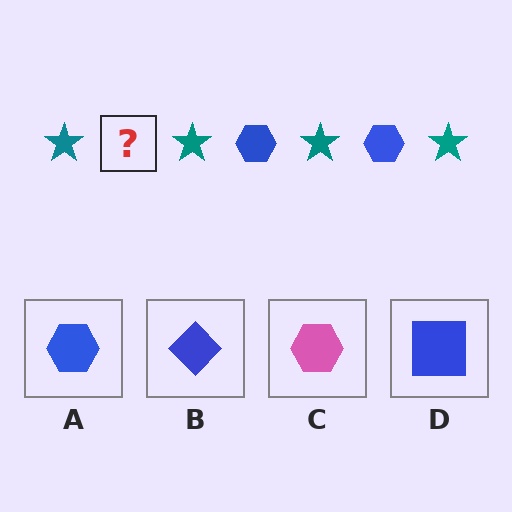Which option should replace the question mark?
Option A.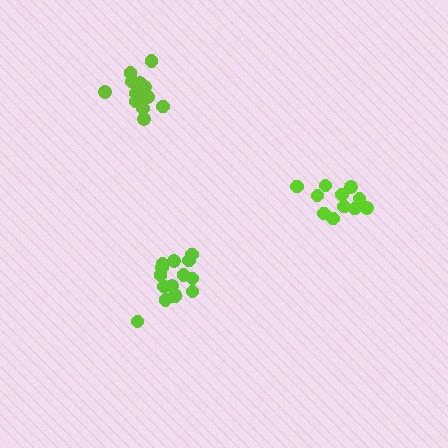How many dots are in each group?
Group 1: 16 dots, Group 2: 15 dots, Group 3: 12 dots (43 total).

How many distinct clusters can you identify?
There are 3 distinct clusters.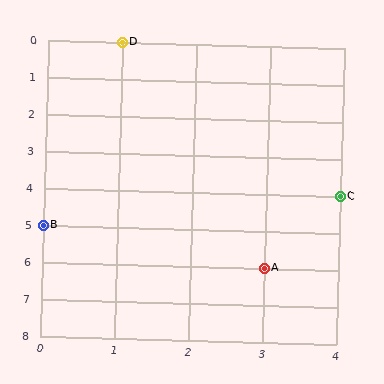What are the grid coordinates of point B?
Point B is at grid coordinates (0, 5).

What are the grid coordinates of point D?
Point D is at grid coordinates (1, 0).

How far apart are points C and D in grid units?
Points C and D are 3 columns and 4 rows apart (about 5.0 grid units diagonally).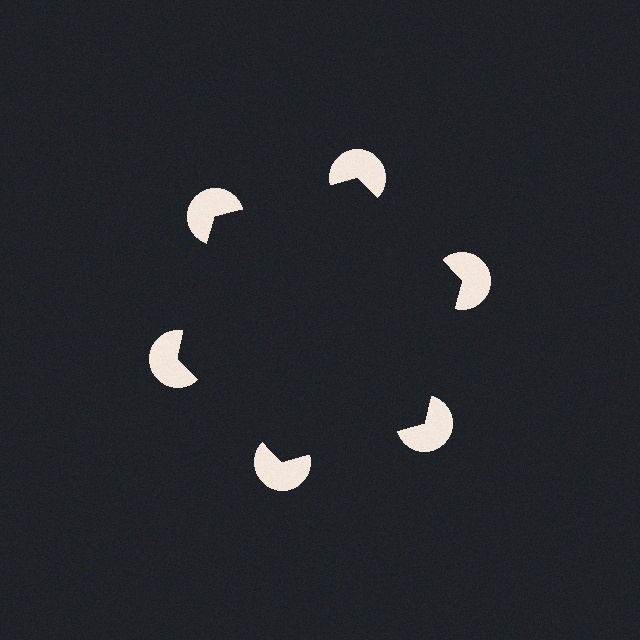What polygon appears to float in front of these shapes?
An illusory hexagon — its edges are inferred from the aligned wedge cuts in the pac-man discs, not physically drawn.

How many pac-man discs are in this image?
There are 6 — one at each vertex of the illusory hexagon.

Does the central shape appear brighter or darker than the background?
It typically appears slightly darker than the background, even though no actual brightness change is drawn.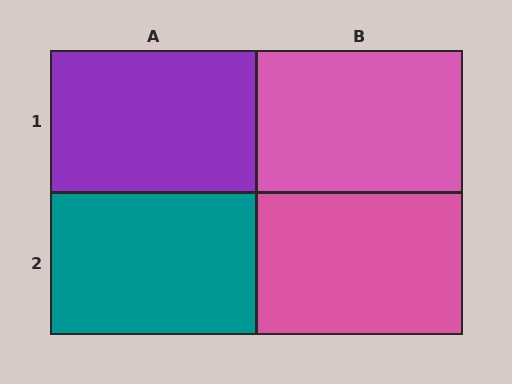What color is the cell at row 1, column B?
Pink.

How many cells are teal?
1 cell is teal.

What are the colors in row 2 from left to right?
Teal, pink.